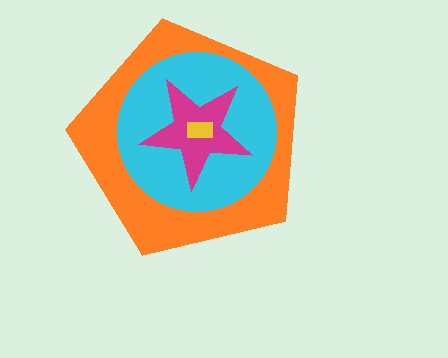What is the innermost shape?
The yellow rectangle.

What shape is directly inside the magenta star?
The yellow rectangle.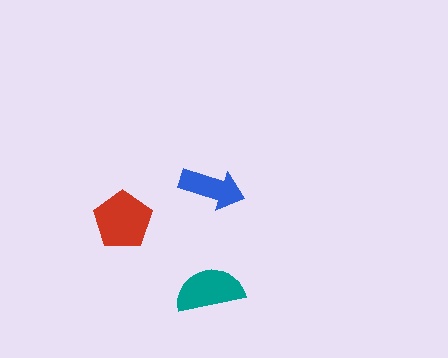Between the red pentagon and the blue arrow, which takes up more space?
The red pentagon.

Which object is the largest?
The red pentagon.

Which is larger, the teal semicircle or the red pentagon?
The red pentagon.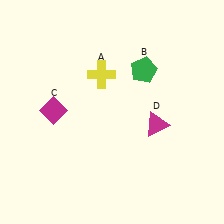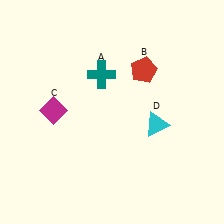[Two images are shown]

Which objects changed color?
A changed from yellow to teal. B changed from green to red. D changed from magenta to cyan.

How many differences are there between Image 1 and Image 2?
There are 3 differences between the two images.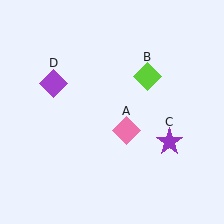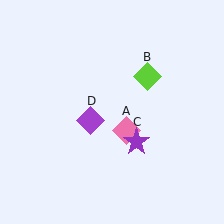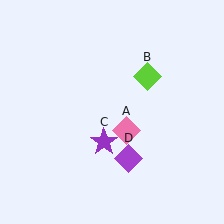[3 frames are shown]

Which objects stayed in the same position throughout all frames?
Pink diamond (object A) and lime diamond (object B) remained stationary.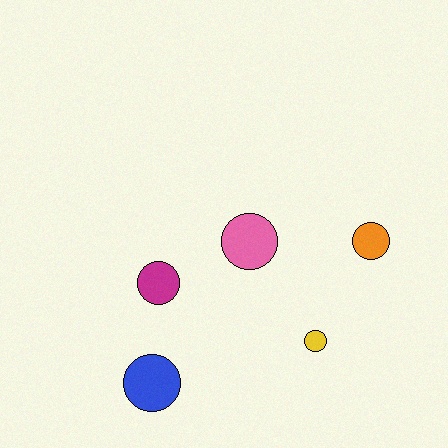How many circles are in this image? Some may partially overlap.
There are 5 circles.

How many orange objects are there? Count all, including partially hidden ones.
There is 1 orange object.